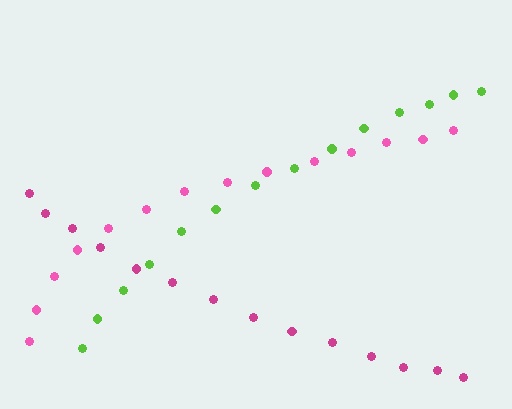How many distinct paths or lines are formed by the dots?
There are 3 distinct paths.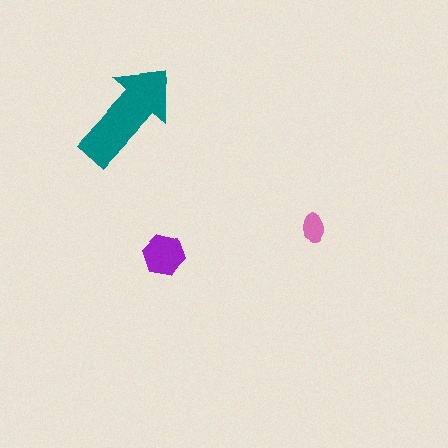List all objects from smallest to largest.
The pink ellipse, the purple hexagon, the teal arrow.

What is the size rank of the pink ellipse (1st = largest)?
3rd.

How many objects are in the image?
There are 3 objects in the image.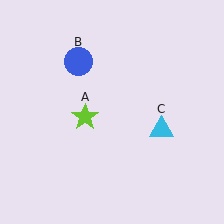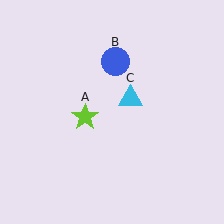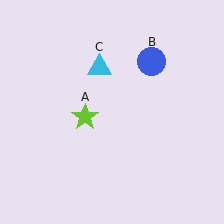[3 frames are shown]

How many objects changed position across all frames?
2 objects changed position: blue circle (object B), cyan triangle (object C).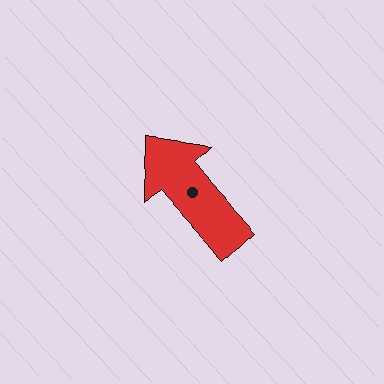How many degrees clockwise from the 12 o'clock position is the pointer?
Approximately 318 degrees.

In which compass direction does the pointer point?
Northwest.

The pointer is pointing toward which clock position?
Roughly 11 o'clock.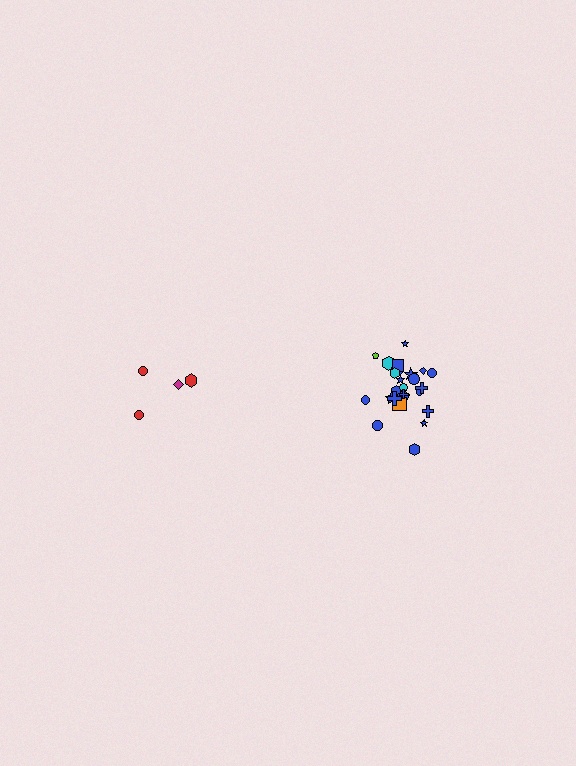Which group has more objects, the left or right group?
The right group.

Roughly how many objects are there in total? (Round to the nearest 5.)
Roughly 30 objects in total.